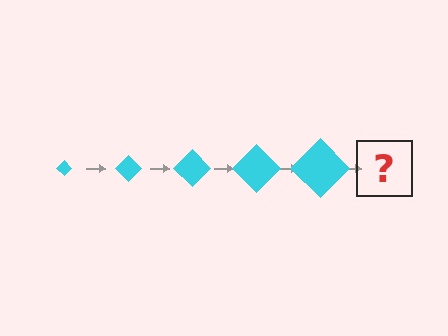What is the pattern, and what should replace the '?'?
The pattern is that the diamond gets progressively larger each step. The '?' should be a cyan diamond, larger than the previous one.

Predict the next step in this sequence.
The next step is a cyan diamond, larger than the previous one.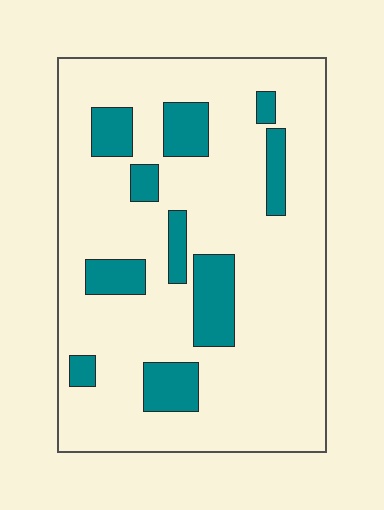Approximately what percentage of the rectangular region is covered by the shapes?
Approximately 20%.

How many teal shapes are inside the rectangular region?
10.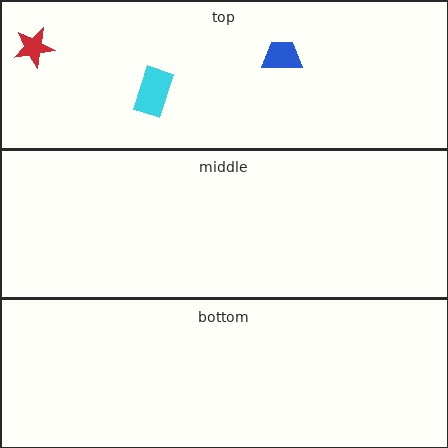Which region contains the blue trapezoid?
The top region.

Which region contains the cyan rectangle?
The top region.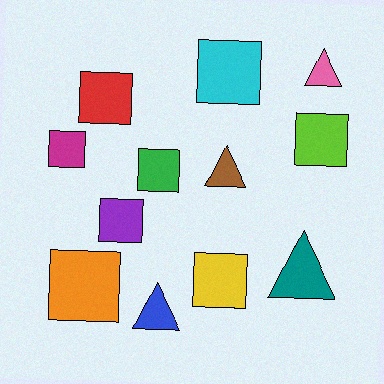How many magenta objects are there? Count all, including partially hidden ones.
There is 1 magenta object.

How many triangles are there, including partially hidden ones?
There are 4 triangles.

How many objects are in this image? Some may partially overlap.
There are 12 objects.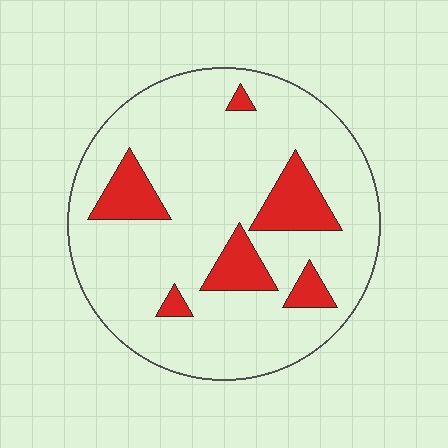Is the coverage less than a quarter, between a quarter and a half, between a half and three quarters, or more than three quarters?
Less than a quarter.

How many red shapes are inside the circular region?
6.